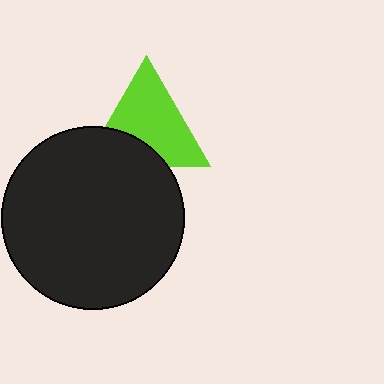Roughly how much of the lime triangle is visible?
Most of it is visible (roughly 70%).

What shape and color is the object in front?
The object in front is a black circle.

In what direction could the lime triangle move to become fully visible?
The lime triangle could move up. That would shift it out from behind the black circle entirely.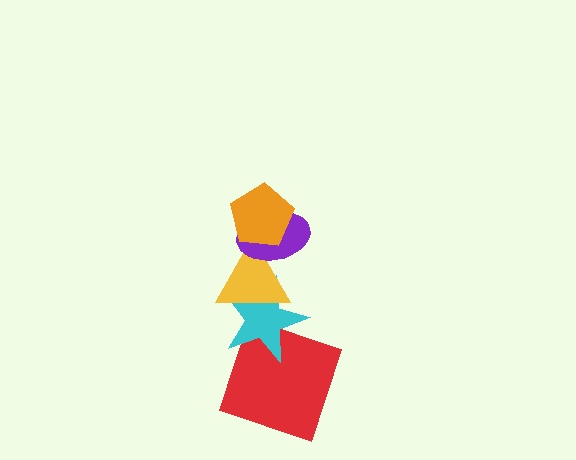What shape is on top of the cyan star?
The yellow triangle is on top of the cyan star.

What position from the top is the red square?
The red square is 5th from the top.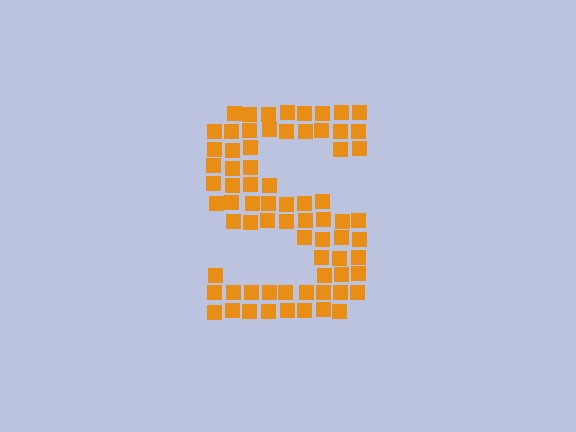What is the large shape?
The large shape is the letter S.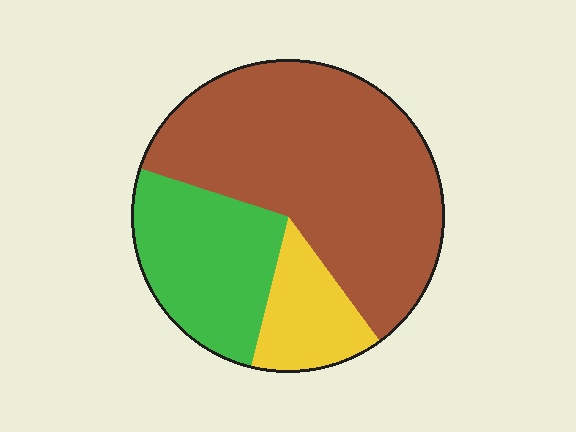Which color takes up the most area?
Brown, at roughly 60%.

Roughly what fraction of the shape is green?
Green takes up about one quarter (1/4) of the shape.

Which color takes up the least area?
Yellow, at roughly 15%.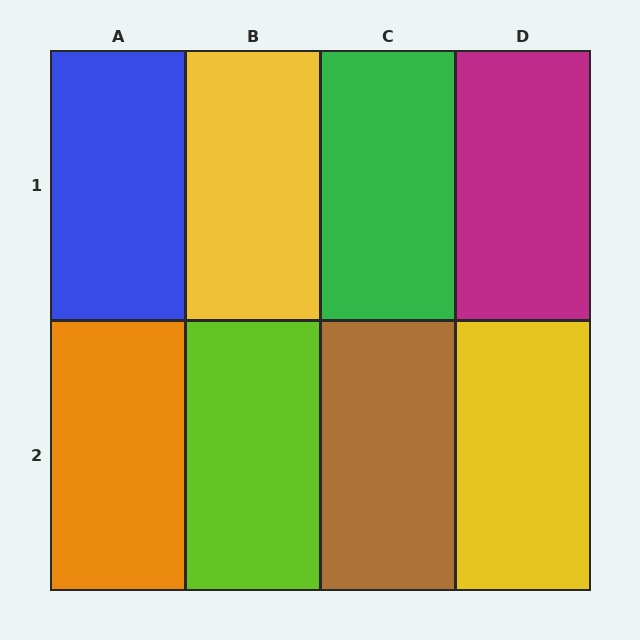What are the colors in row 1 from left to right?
Blue, yellow, green, magenta.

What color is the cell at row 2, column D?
Yellow.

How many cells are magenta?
1 cell is magenta.